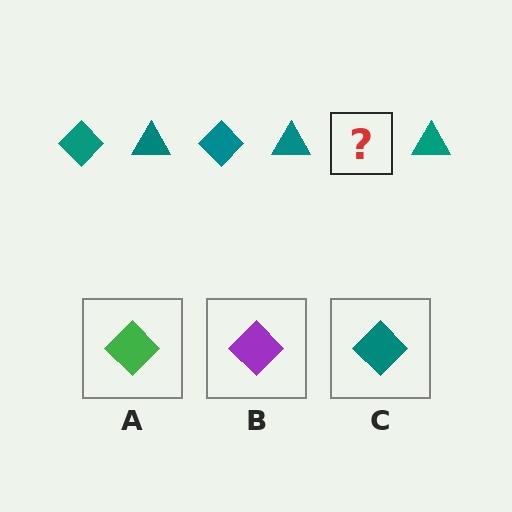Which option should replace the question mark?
Option C.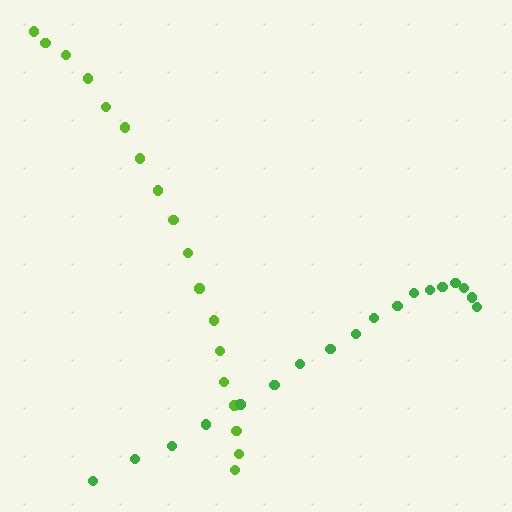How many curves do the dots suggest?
There are 2 distinct paths.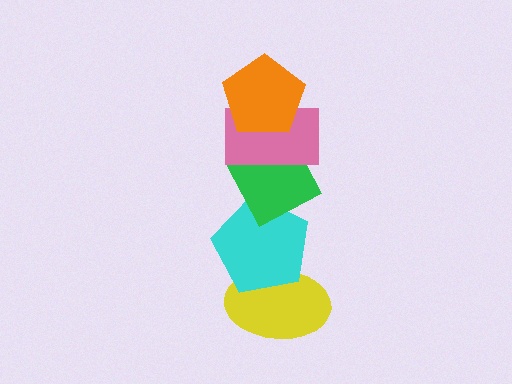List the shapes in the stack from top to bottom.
From top to bottom: the orange pentagon, the pink rectangle, the green diamond, the cyan pentagon, the yellow ellipse.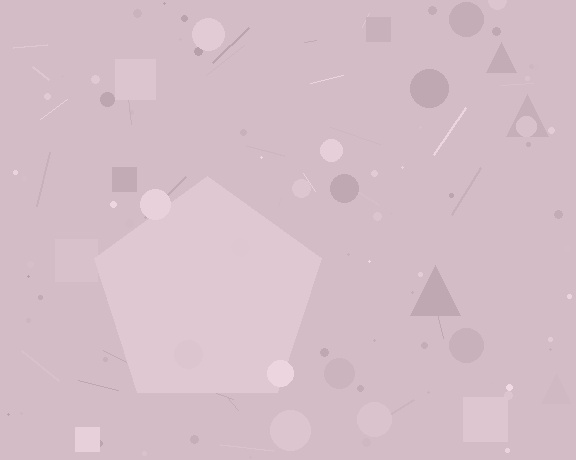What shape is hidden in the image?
A pentagon is hidden in the image.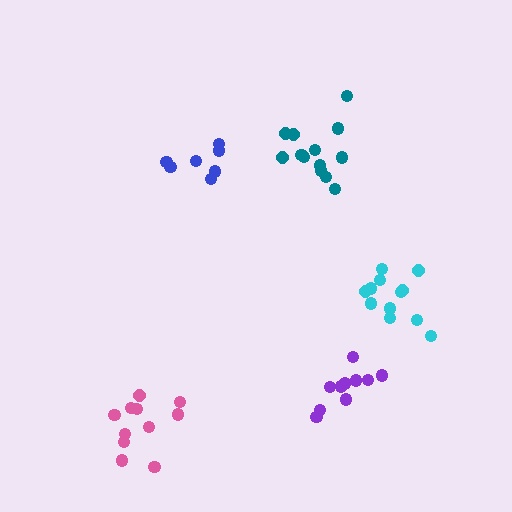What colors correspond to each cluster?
The clusters are colored: blue, purple, cyan, pink, teal.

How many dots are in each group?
Group 1: 7 dots, Group 2: 10 dots, Group 3: 12 dots, Group 4: 11 dots, Group 5: 13 dots (53 total).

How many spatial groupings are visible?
There are 5 spatial groupings.